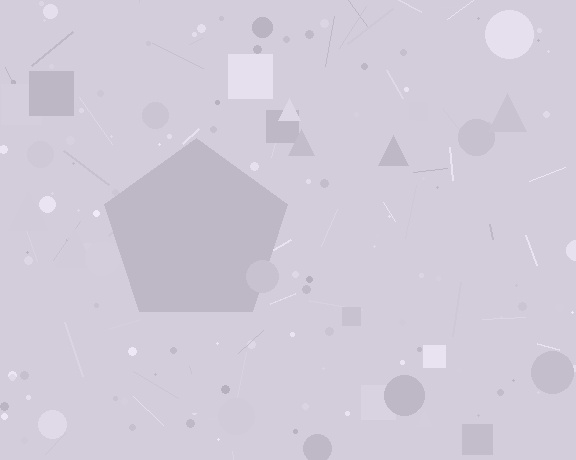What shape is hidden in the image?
A pentagon is hidden in the image.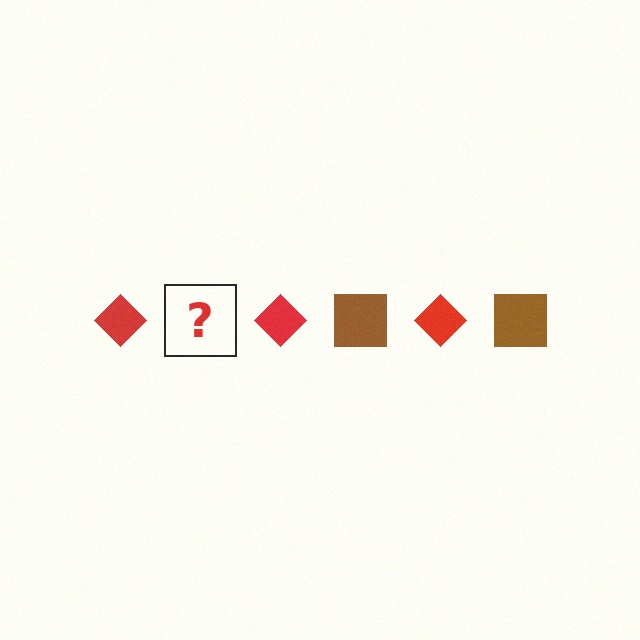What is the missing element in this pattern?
The missing element is a brown square.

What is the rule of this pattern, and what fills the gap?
The rule is that the pattern alternates between red diamond and brown square. The gap should be filled with a brown square.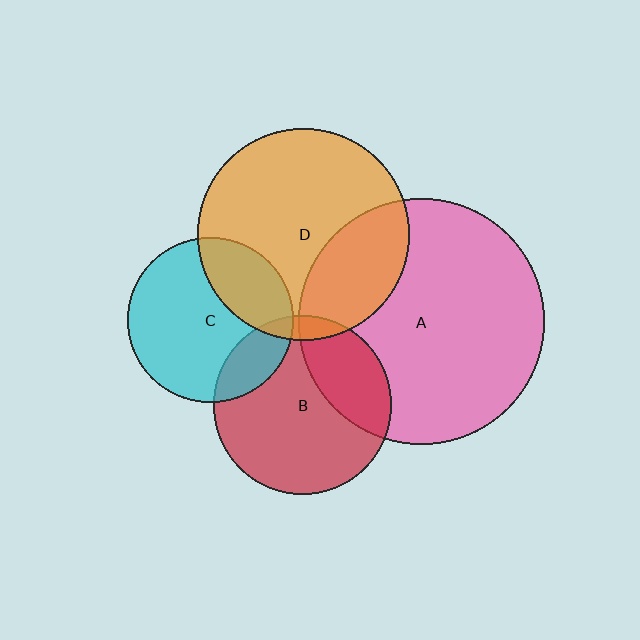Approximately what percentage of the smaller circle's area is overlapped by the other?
Approximately 30%.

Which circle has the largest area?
Circle A (pink).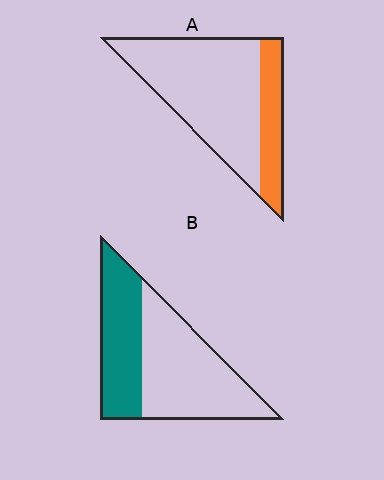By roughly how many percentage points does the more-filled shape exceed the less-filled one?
By roughly 15 percentage points (B over A).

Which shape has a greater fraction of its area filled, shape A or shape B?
Shape B.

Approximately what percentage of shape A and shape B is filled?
A is approximately 25% and B is approximately 40%.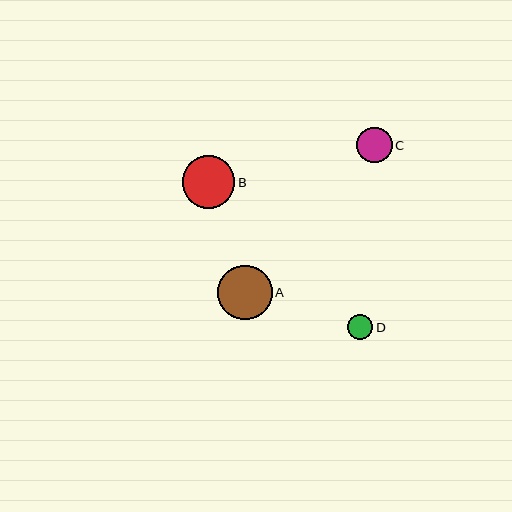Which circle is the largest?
Circle A is the largest with a size of approximately 55 pixels.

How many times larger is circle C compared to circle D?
Circle C is approximately 1.4 times the size of circle D.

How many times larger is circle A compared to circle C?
Circle A is approximately 1.6 times the size of circle C.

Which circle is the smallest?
Circle D is the smallest with a size of approximately 25 pixels.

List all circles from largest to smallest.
From largest to smallest: A, B, C, D.